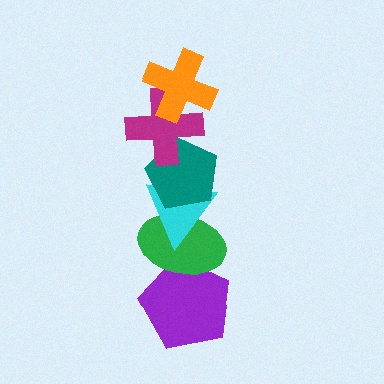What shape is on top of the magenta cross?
The orange cross is on top of the magenta cross.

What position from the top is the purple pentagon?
The purple pentagon is 6th from the top.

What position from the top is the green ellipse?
The green ellipse is 5th from the top.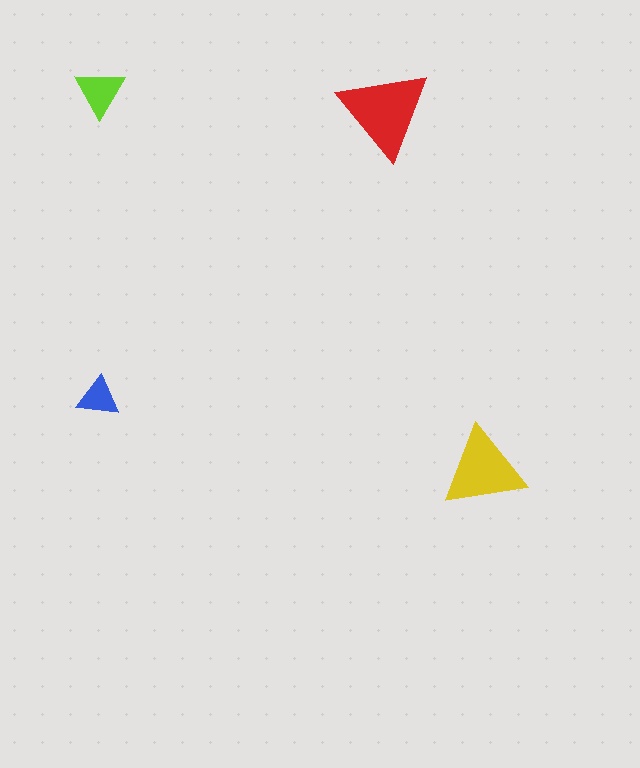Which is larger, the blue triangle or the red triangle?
The red one.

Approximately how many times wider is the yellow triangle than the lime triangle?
About 1.5 times wider.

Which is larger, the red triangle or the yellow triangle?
The red one.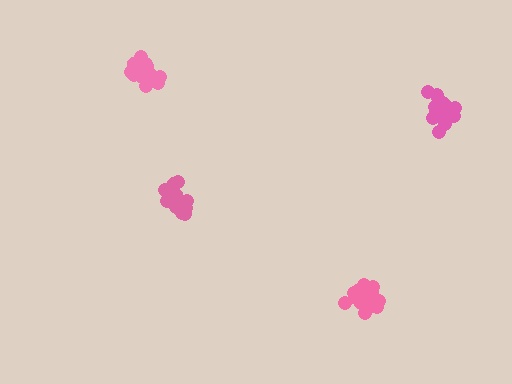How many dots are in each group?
Group 1: 16 dots, Group 2: 18 dots, Group 3: 20 dots, Group 4: 15 dots (69 total).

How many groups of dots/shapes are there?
There are 4 groups.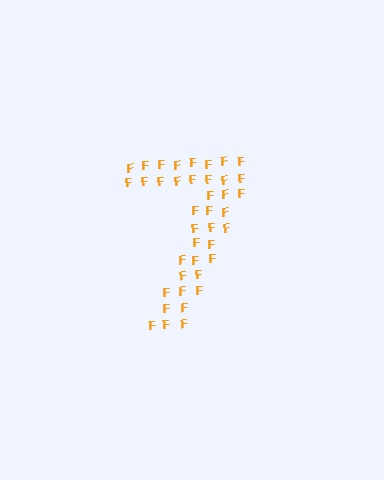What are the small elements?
The small elements are letter F's.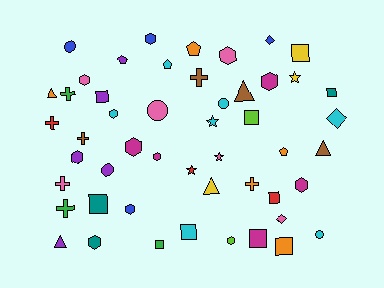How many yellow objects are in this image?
There are 3 yellow objects.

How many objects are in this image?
There are 50 objects.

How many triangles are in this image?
There are 5 triangles.